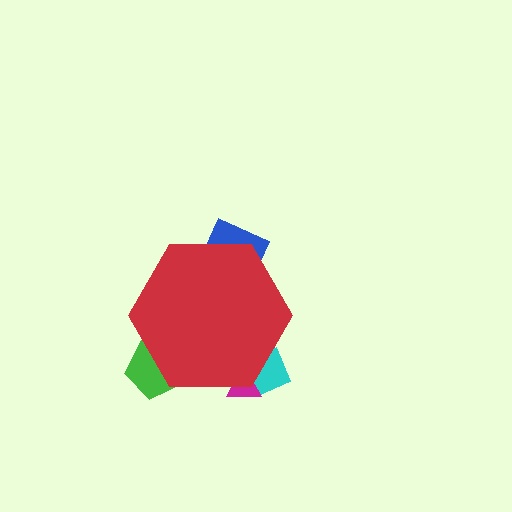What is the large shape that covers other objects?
A red hexagon.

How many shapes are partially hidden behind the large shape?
4 shapes are partially hidden.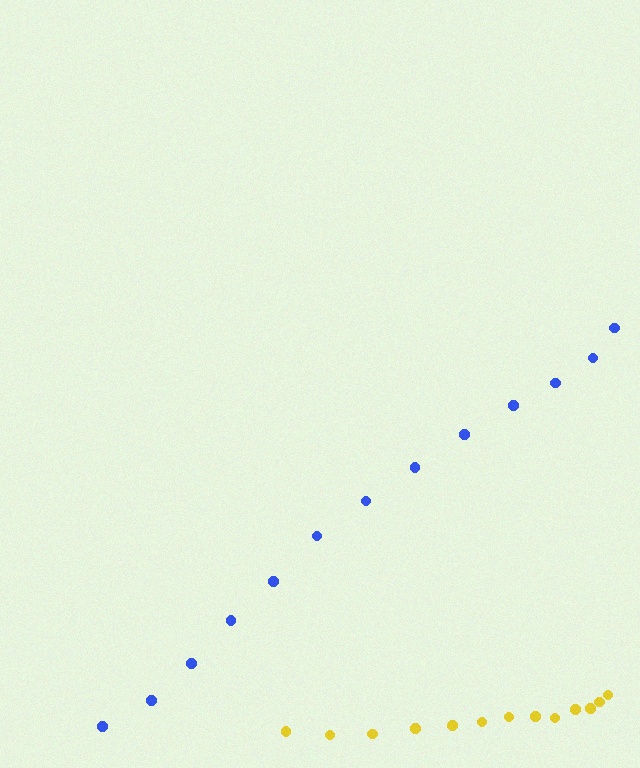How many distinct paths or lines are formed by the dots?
There are 2 distinct paths.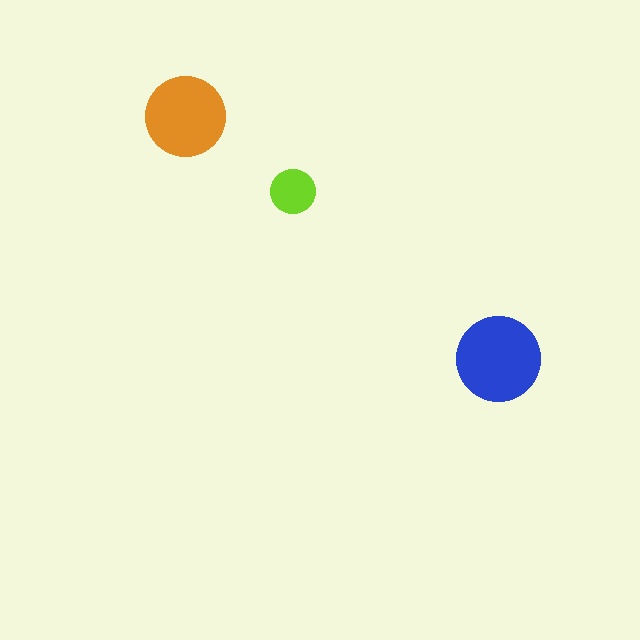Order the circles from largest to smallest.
the blue one, the orange one, the lime one.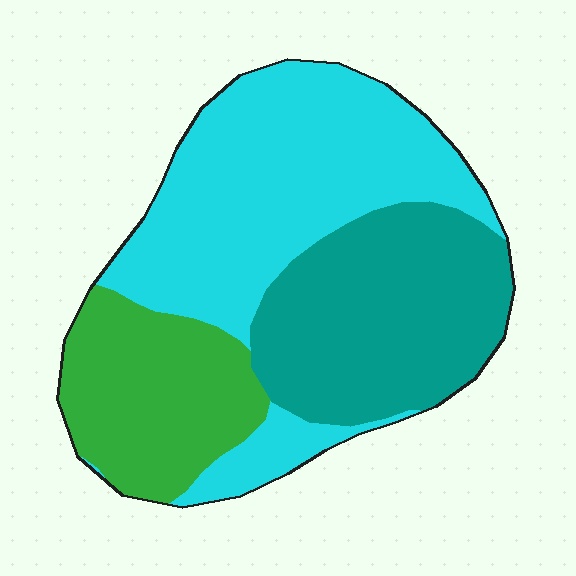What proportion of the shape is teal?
Teal covers 32% of the shape.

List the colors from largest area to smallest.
From largest to smallest: cyan, teal, green.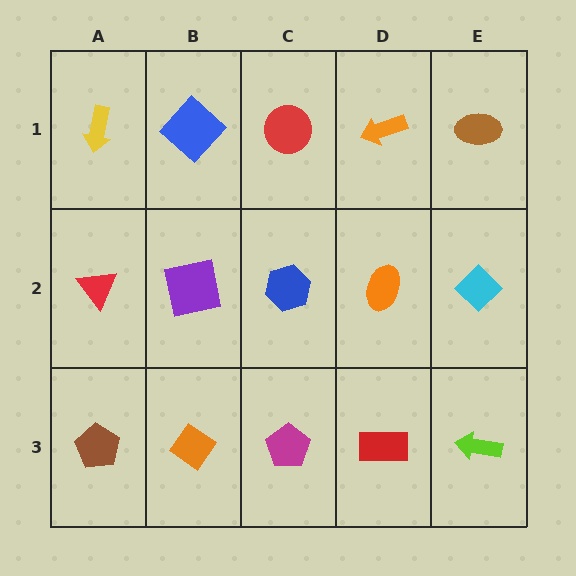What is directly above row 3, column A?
A red triangle.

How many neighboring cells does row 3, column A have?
2.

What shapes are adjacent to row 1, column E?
A cyan diamond (row 2, column E), an orange arrow (row 1, column D).